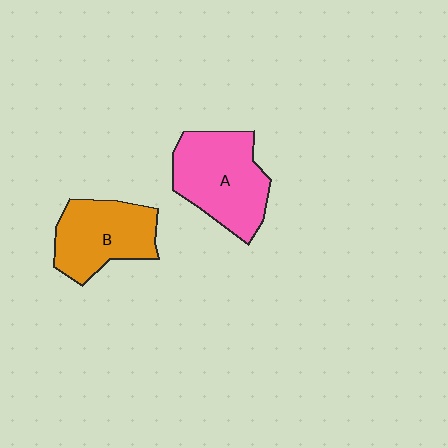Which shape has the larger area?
Shape A (pink).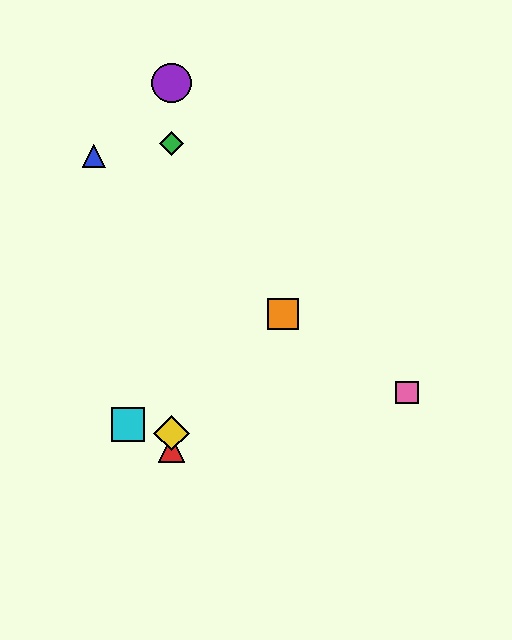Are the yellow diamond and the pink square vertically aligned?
No, the yellow diamond is at x≈171 and the pink square is at x≈407.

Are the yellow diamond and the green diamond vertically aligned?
Yes, both are at x≈171.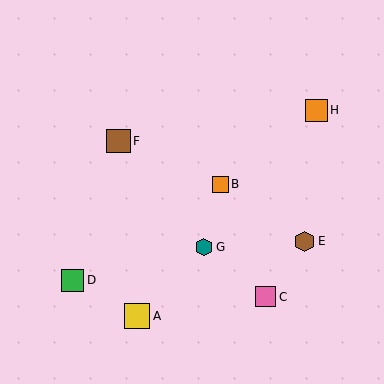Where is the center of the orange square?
The center of the orange square is at (220, 184).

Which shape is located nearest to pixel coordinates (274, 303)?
The pink square (labeled C) at (266, 297) is nearest to that location.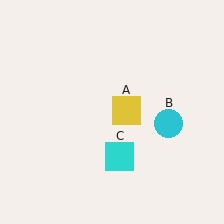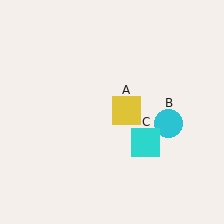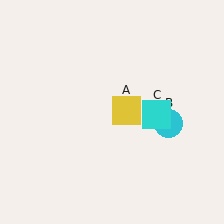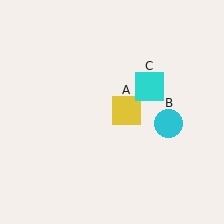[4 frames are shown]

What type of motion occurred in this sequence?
The cyan square (object C) rotated counterclockwise around the center of the scene.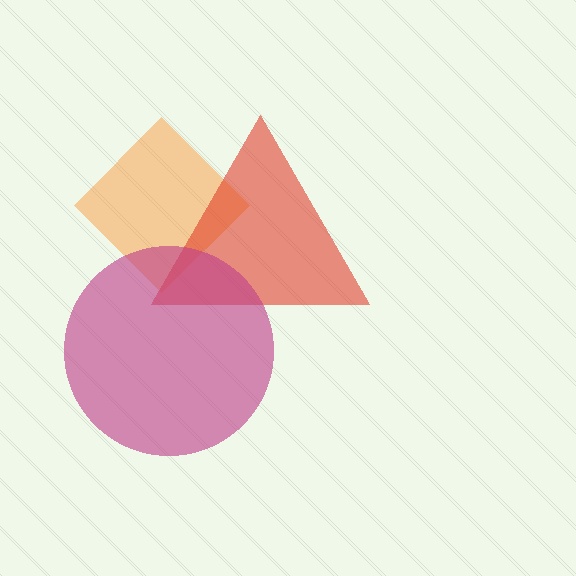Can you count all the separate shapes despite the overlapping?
Yes, there are 3 separate shapes.